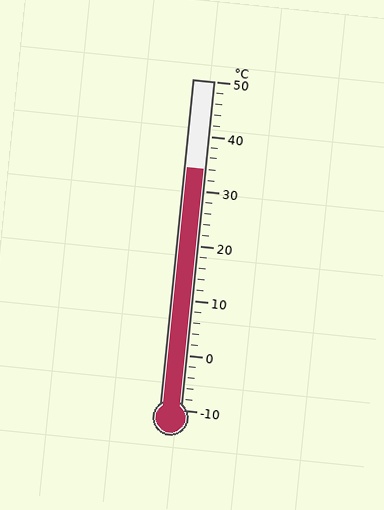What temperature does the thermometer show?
The thermometer shows approximately 34°C.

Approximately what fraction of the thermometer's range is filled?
The thermometer is filled to approximately 75% of its range.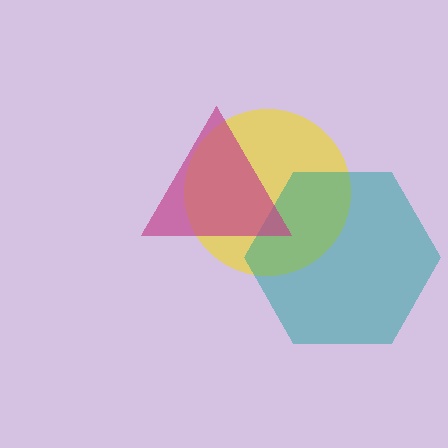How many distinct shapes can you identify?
There are 3 distinct shapes: a yellow circle, a teal hexagon, a magenta triangle.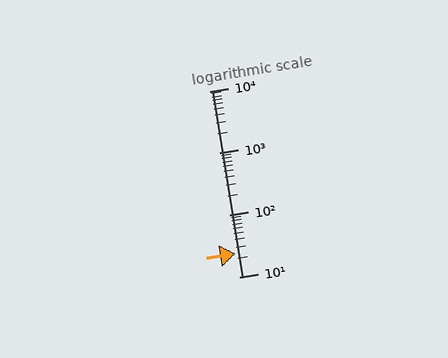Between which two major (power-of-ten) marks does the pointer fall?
The pointer is between 10 and 100.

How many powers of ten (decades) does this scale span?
The scale spans 3 decades, from 10 to 10000.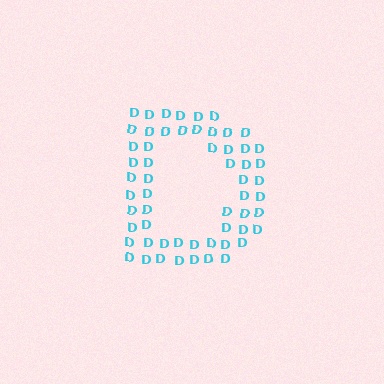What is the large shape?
The large shape is the letter D.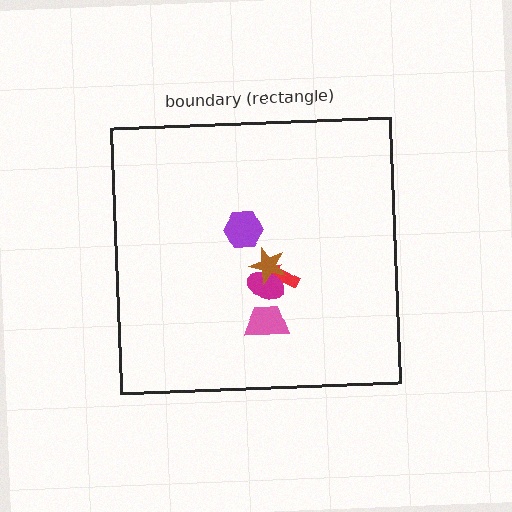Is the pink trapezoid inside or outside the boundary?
Inside.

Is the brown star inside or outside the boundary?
Inside.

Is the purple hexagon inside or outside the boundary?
Inside.